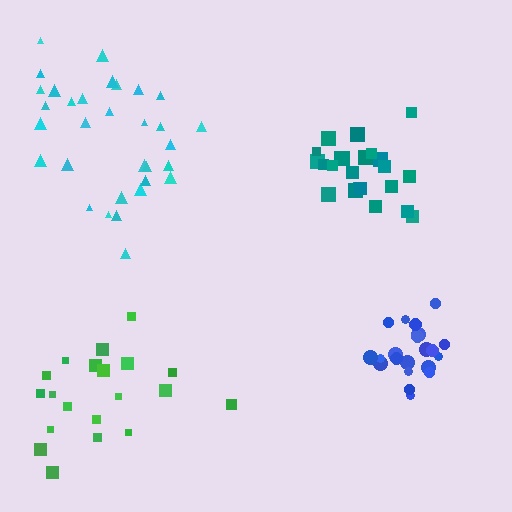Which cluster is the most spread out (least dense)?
Green.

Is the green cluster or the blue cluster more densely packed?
Blue.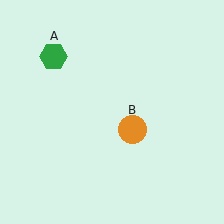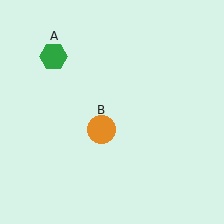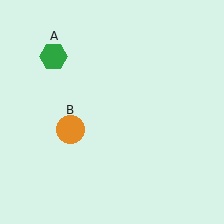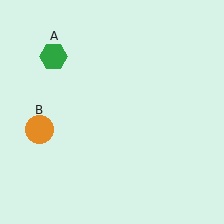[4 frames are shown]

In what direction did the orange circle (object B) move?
The orange circle (object B) moved left.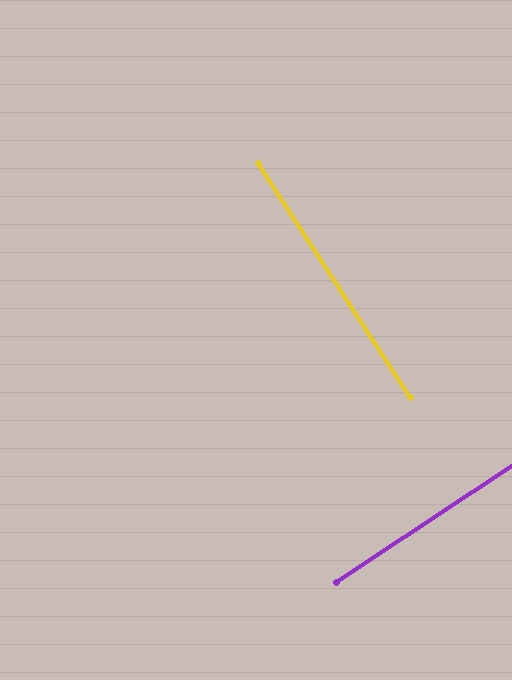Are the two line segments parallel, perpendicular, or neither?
Perpendicular — they meet at approximately 90°.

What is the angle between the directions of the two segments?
Approximately 90 degrees.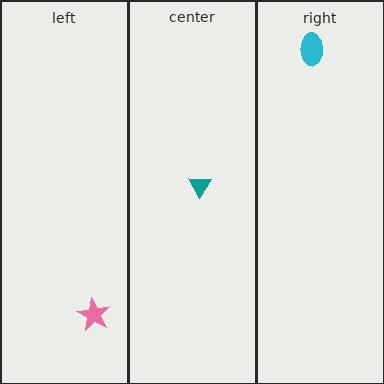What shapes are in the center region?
The teal triangle.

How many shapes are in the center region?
1.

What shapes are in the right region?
The cyan ellipse.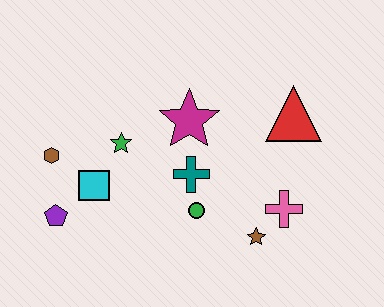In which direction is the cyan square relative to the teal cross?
The cyan square is to the left of the teal cross.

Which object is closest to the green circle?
The teal cross is closest to the green circle.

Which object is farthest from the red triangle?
The purple pentagon is farthest from the red triangle.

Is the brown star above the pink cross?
No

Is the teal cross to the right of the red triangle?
No